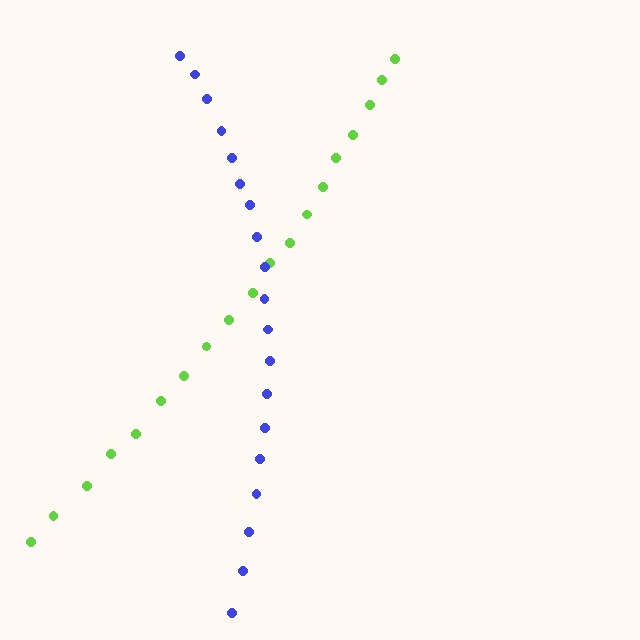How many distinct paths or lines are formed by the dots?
There are 2 distinct paths.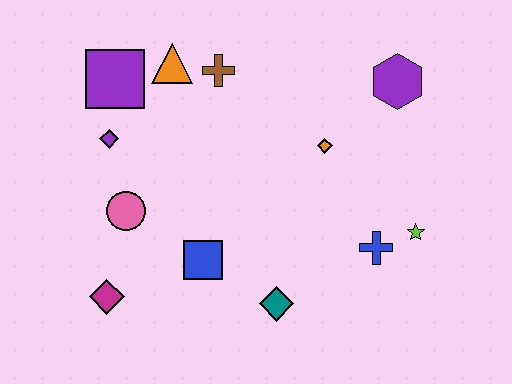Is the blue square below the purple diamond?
Yes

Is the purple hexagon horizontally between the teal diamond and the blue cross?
No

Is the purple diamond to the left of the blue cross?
Yes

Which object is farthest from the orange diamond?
The magenta diamond is farthest from the orange diamond.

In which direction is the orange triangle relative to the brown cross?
The orange triangle is to the left of the brown cross.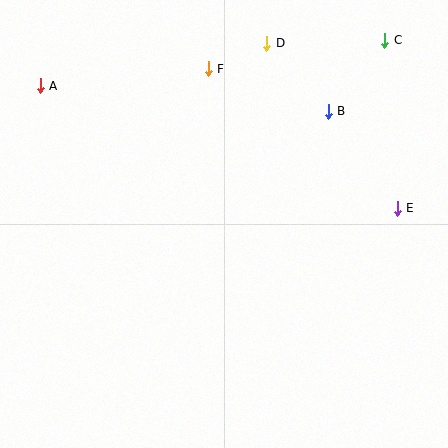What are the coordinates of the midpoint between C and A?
The midpoint between C and A is at (213, 63).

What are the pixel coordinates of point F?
Point F is at (208, 69).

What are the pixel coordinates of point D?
Point D is at (267, 43).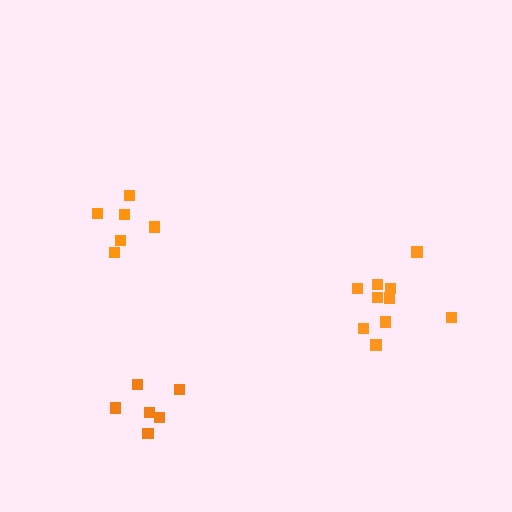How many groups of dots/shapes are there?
There are 3 groups.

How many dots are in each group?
Group 1: 6 dots, Group 2: 6 dots, Group 3: 10 dots (22 total).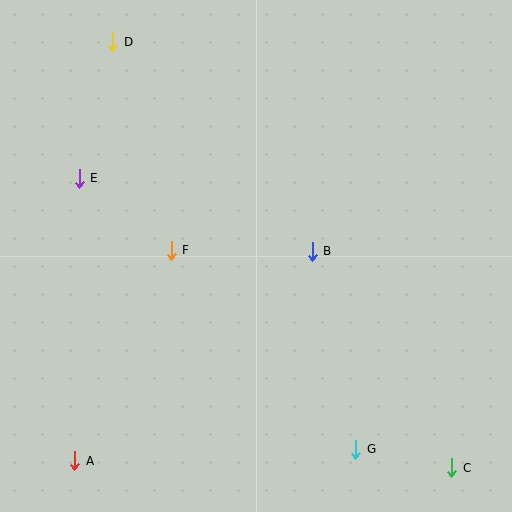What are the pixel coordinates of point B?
Point B is at (312, 251).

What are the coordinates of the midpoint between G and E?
The midpoint between G and E is at (218, 314).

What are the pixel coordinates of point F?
Point F is at (171, 250).